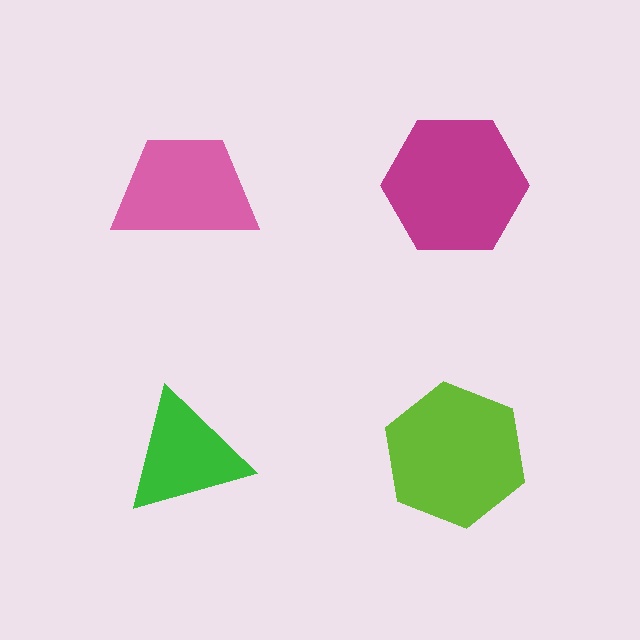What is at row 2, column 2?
A lime hexagon.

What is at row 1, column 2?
A magenta hexagon.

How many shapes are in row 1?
2 shapes.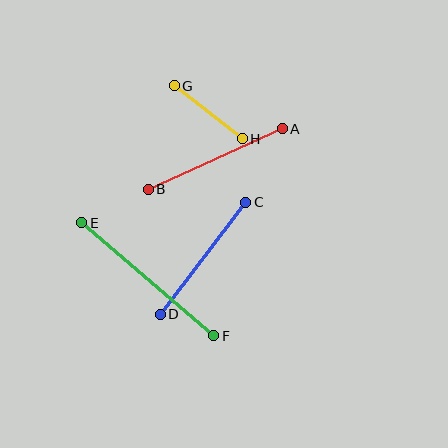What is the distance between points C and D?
The distance is approximately 141 pixels.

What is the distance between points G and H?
The distance is approximately 86 pixels.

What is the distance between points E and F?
The distance is approximately 174 pixels.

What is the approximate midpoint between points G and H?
The midpoint is at approximately (208, 112) pixels.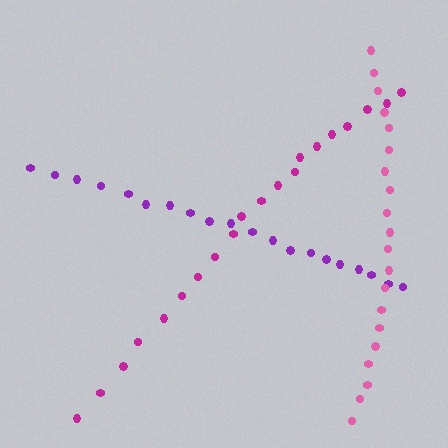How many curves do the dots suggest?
There are 3 distinct paths.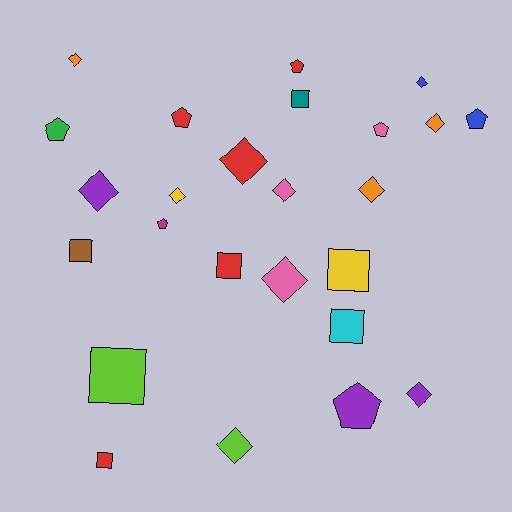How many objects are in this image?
There are 25 objects.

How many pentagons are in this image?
There are 7 pentagons.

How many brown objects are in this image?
There is 1 brown object.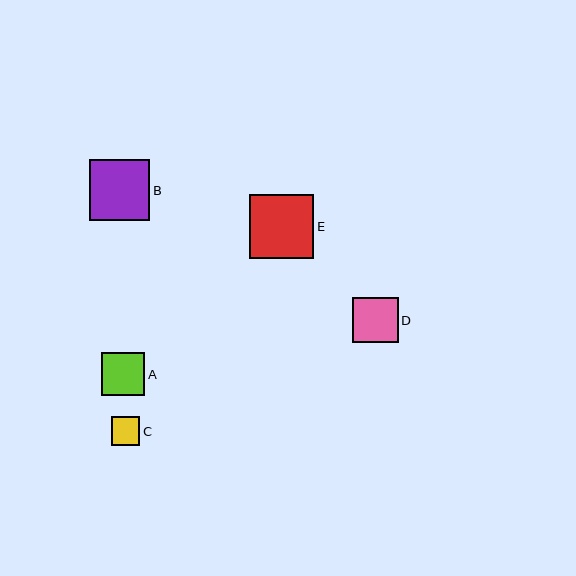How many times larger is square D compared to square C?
Square D is approximately 1.6 times the size of square C.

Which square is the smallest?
Square C is the smallest with a size of approximately 29 pixels.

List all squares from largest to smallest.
From largest to smallest: E, B, D, A, C.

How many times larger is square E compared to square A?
Square E is approximately 1.5 times the size of square A.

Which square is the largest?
Square E is the largest with a size of approximately 64 pixels.